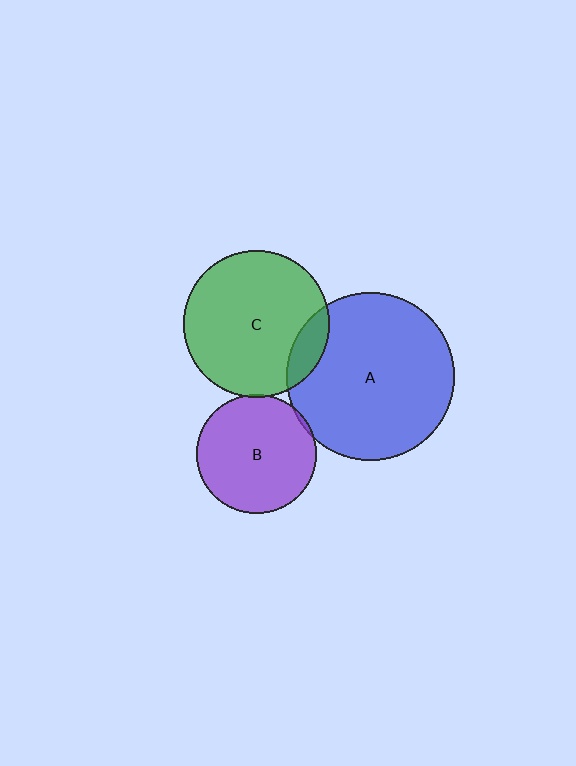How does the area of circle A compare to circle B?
Approximately 2.0 times.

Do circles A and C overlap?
Yes.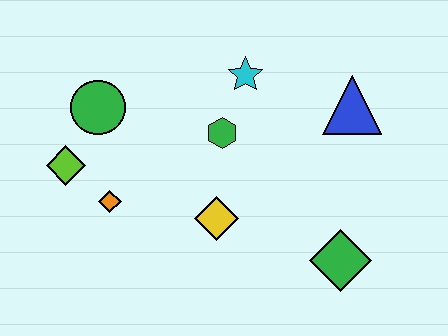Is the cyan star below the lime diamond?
No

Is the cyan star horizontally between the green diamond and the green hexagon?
Yes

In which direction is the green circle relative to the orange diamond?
The green circle is above the orange diamond.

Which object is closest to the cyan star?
The green hexagon is closest to the cyan star.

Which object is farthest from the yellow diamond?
The blue triangle is farthest from the yellow diamond.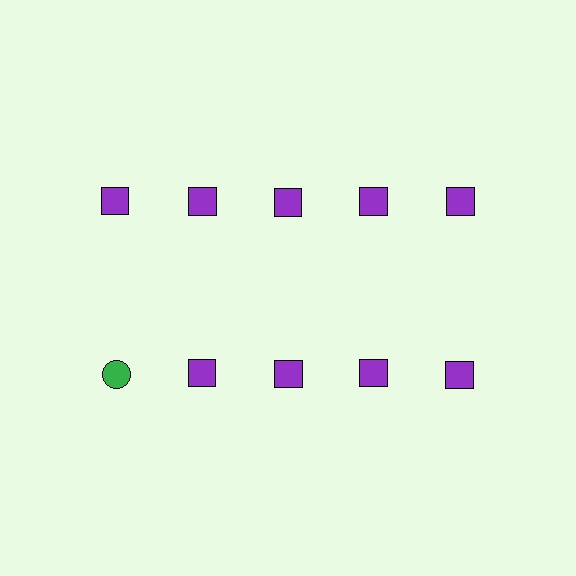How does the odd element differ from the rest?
It differs in both color (green instead of purple) and shape (circle instead of square).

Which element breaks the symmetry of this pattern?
The green circle in the second row, leftmost column breaks the symmetry. All other shapes are purple squares.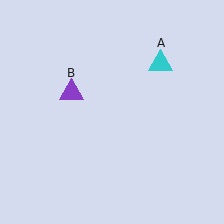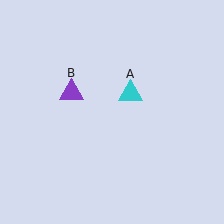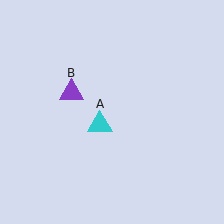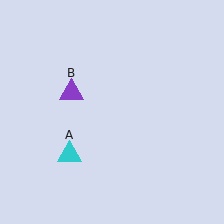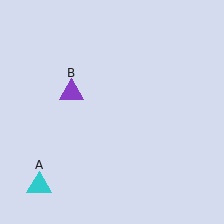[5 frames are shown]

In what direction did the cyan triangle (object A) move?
The cyan triangle (object A) moved down and to the left.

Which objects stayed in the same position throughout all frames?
Purple triangle (object B) remained stationary.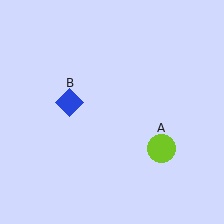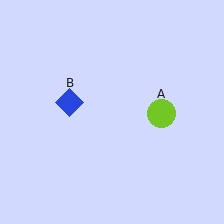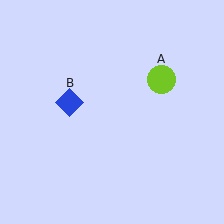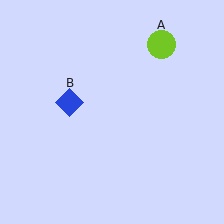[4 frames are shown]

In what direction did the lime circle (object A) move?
The lime circle (object A) moved up.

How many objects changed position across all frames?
1 object changed position: lime circle (object A).